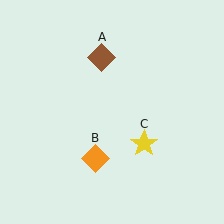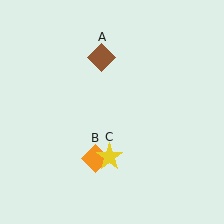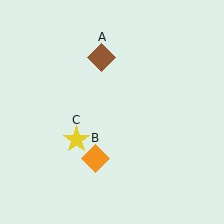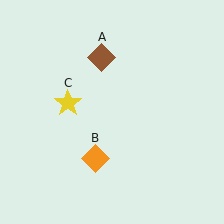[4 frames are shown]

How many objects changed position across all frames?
1 object changed position: yellow star (object C).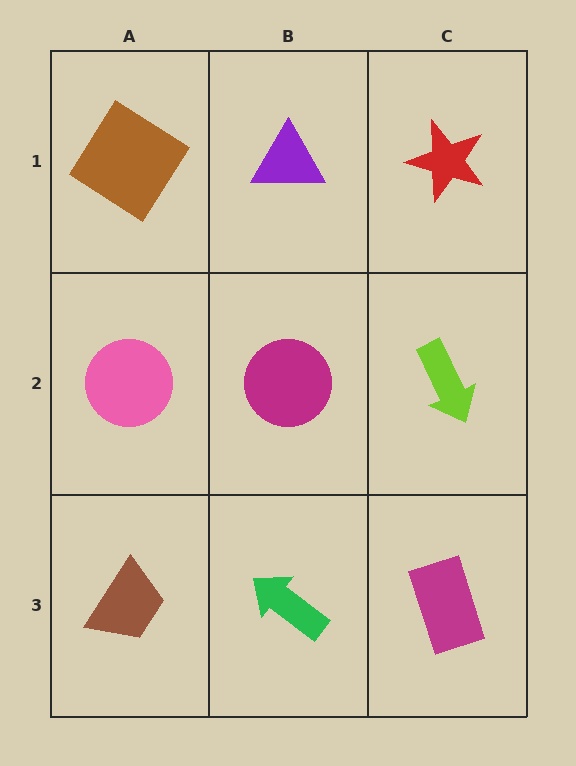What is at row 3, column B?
A green arrow.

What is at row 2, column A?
A pink circle.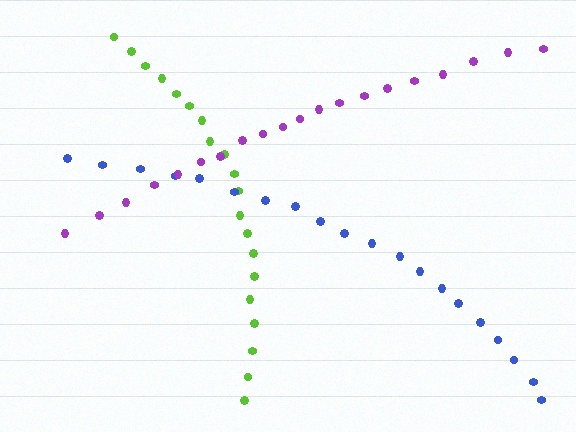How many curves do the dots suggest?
There are 3 distinct paths.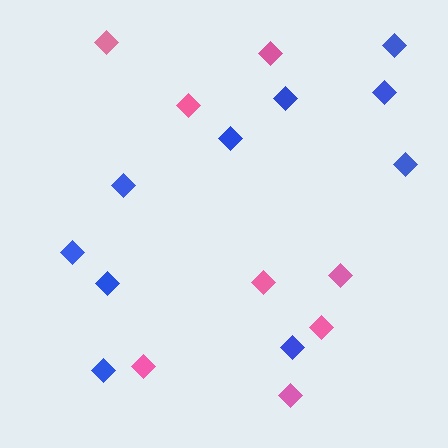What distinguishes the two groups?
There are 2 groups: one group of pink diamonds (8) and one group of blue diamonds (10).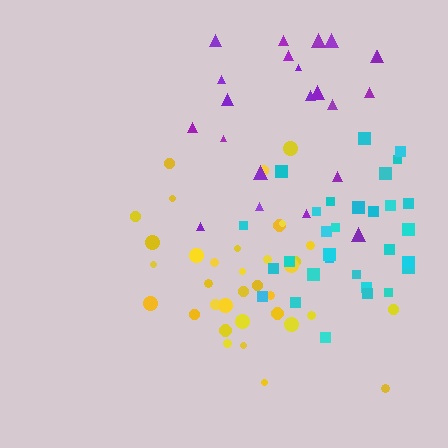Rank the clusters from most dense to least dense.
cyan, yellow, purple.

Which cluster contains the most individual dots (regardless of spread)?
Yellow (35).